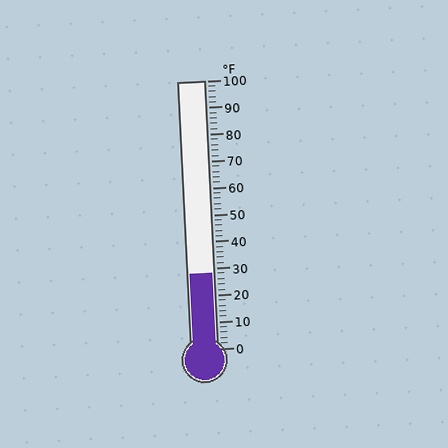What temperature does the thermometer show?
The thermometer shows approximately 28°F.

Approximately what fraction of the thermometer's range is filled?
The thermometer is filled to approximately 30% of its range.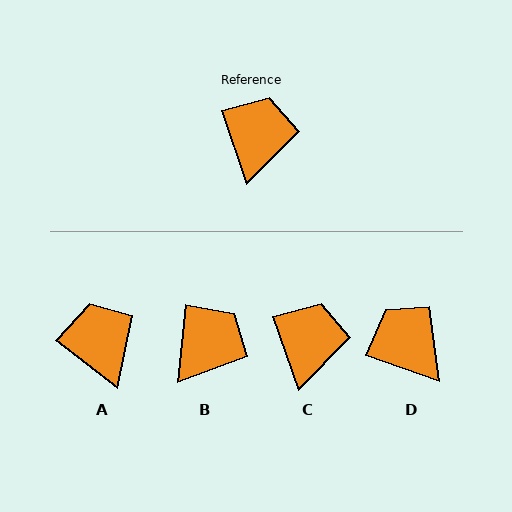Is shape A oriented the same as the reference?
No, it is off by about 33 degrees.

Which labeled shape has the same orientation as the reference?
C.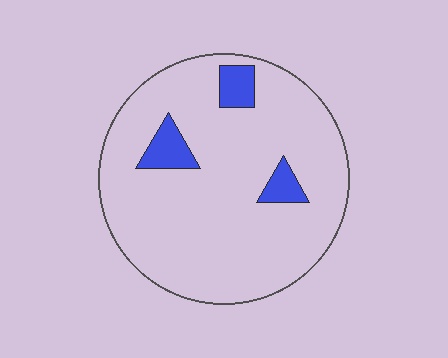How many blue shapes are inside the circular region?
3.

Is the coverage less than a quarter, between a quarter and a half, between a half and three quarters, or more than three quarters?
Less than a quarter.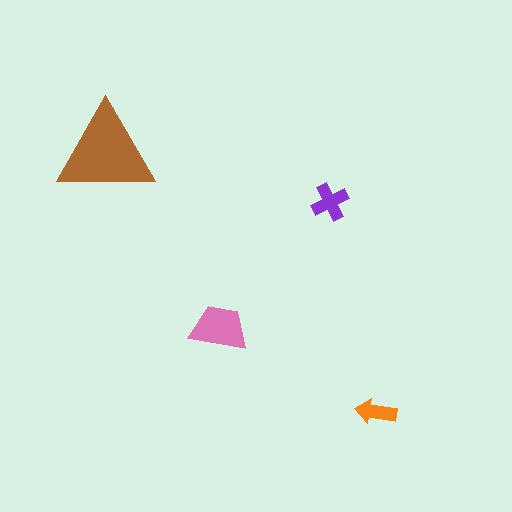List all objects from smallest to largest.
The orange arrow, the purple cross, the pink trapezoid, the brown triangle.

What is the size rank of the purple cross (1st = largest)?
3rd.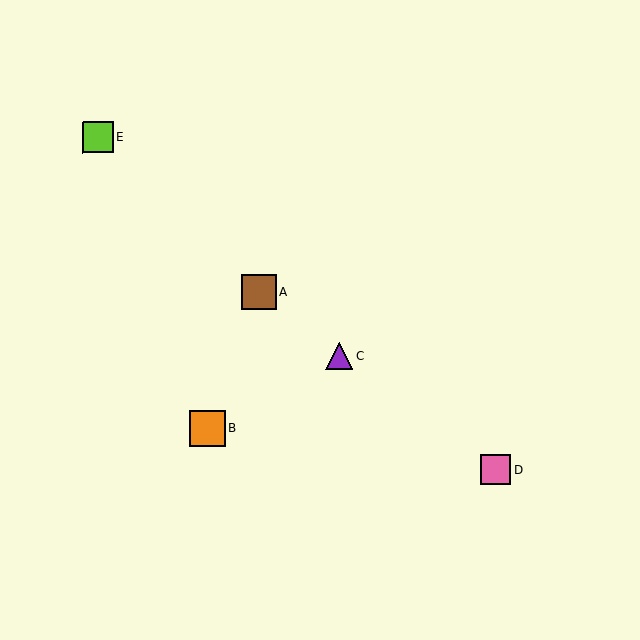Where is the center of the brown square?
The center of the brown square is at (259, 293).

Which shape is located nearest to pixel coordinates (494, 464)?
The pink square (labeled D) at (496, 470) is nearest to that location.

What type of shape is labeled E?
Shape E is a lime square.